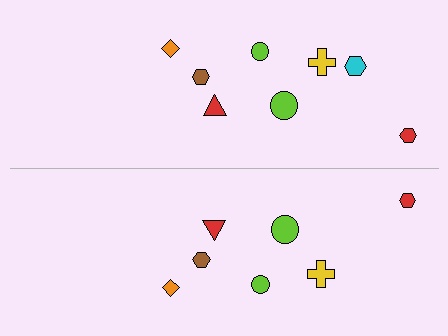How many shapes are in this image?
There are 15 shapes in this image.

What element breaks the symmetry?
A cyan hexagon is missing from the bottom side.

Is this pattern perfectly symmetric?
No, the pattern is not perfectly symmetric. A cyan hexagon is missing from the bottom side.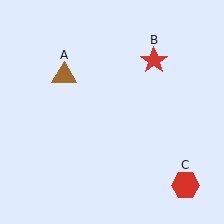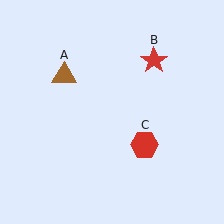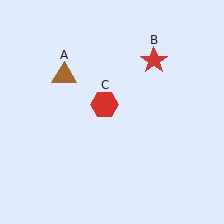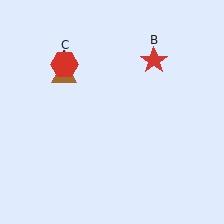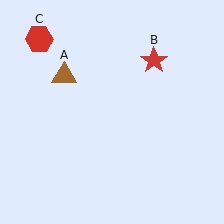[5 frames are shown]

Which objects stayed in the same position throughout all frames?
Brown triangle (object A) and red star (object B) remained stationary.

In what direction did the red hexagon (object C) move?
The red hexagon (object C) moved up and to the left.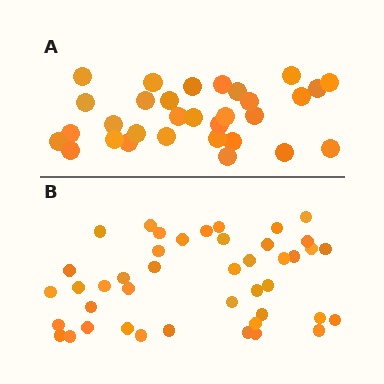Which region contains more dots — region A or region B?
Region B (the bottom region) has more dots.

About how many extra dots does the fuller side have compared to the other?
Region B has roughly 12 or so more dots than region A.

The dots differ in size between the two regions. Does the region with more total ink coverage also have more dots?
No. Region A has more total ink coverage because its dots are larger, but region B actually contains more individual dots. Total area can be misleading — the number of items is what matters here.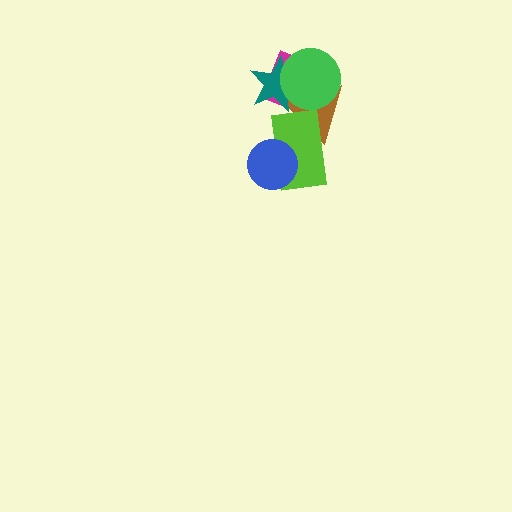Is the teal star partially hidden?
Yes, it is partially covered by another shape.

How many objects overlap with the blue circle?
1 object overlaps with the blue circle.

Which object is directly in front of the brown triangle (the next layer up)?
The teal star is directly in front of the brown triangle.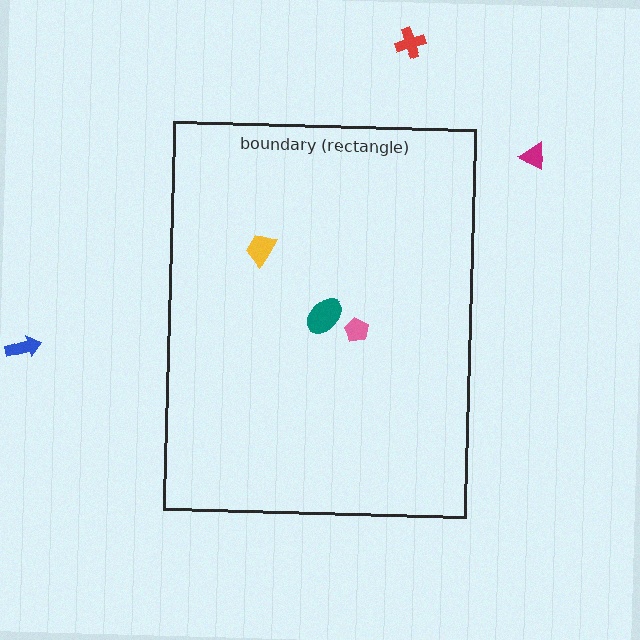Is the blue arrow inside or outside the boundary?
Outside.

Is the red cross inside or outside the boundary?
Outside.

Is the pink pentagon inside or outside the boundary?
Inside.